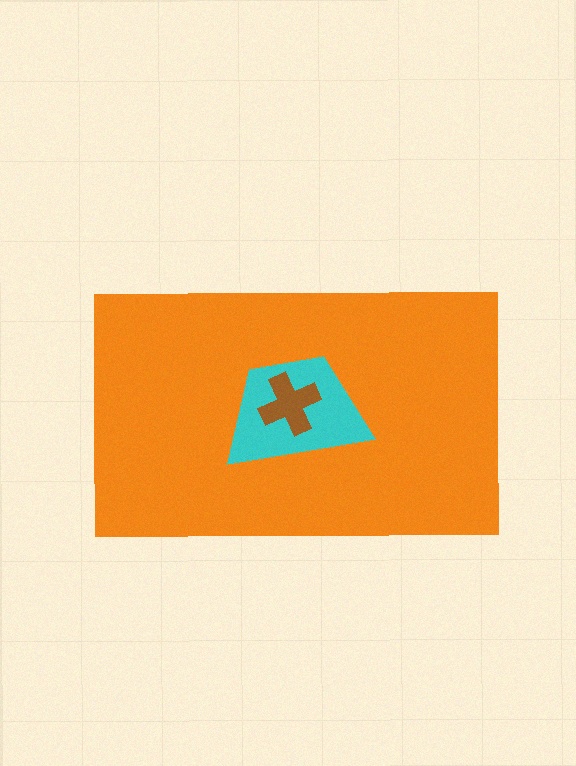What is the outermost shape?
The orange rectangle.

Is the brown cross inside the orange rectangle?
Yes.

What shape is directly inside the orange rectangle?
The cyan trapezoid.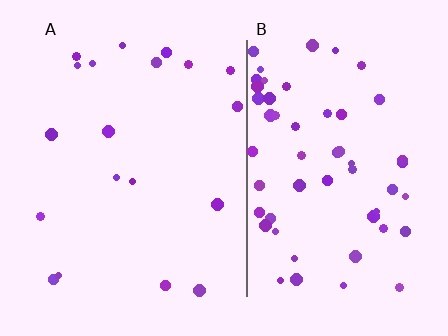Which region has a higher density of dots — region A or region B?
B (the right).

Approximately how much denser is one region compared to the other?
Approximately 3.0× — region B over region A.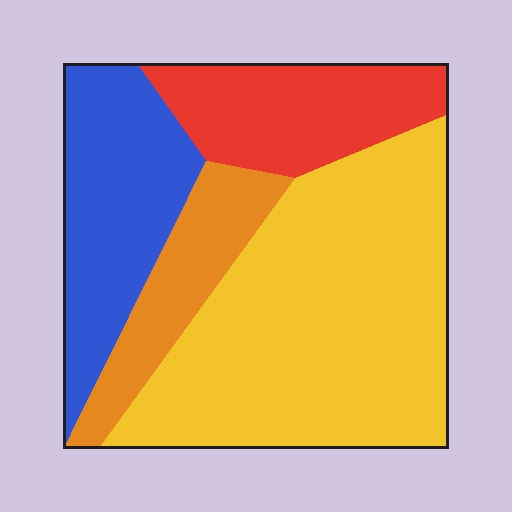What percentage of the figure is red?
Red covers around 15% of the figure.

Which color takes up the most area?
Yellow, at roughly 50%.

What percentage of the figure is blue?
Blue covers 21% of the figure.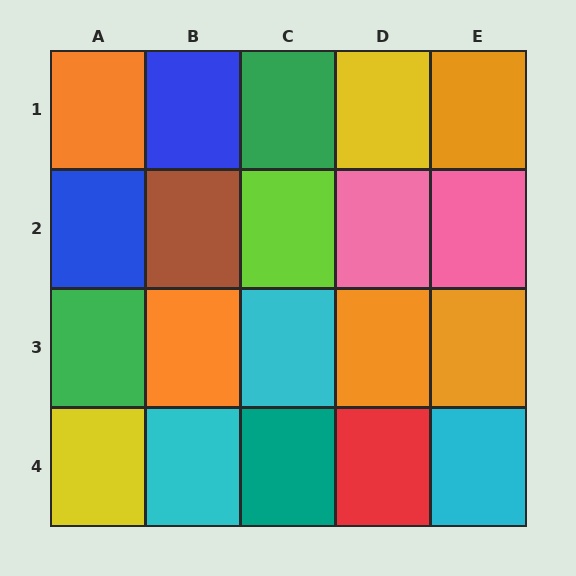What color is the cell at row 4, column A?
Yellow.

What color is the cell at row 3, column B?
Orange.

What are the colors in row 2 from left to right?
Blue, brown, lime, pink, pink.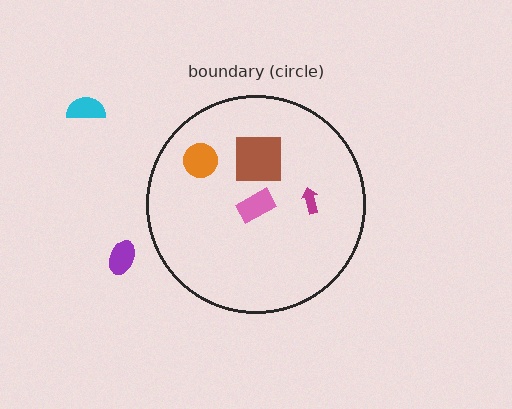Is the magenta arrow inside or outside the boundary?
Inside.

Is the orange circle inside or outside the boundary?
Inside.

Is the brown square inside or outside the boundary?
Inside.